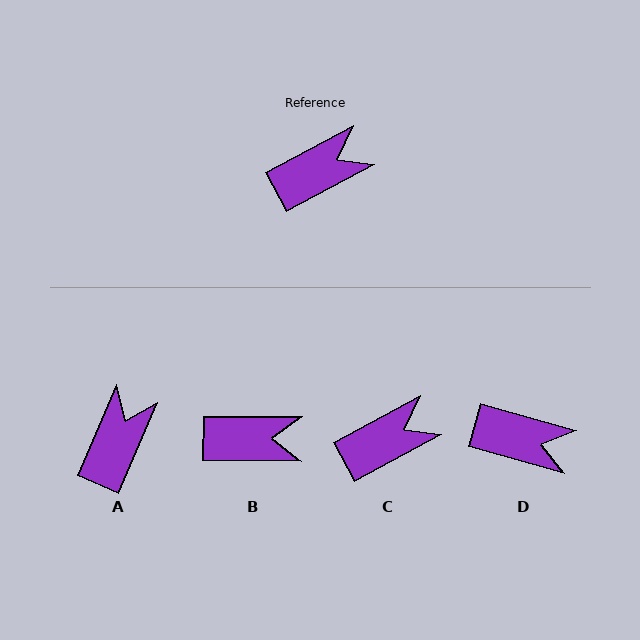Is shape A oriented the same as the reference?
No, it is off by about 38 degrees.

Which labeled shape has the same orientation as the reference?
C.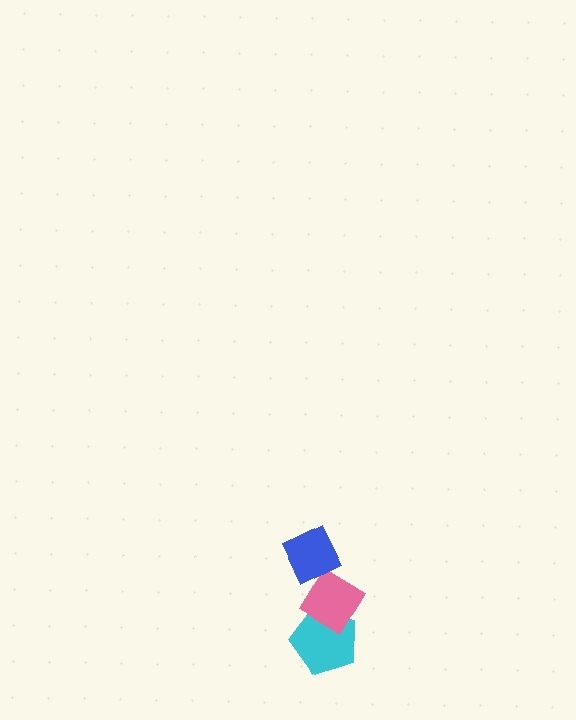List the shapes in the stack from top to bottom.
From top to bottom: the blue diamond, the pink diamond, the cyan pentagon.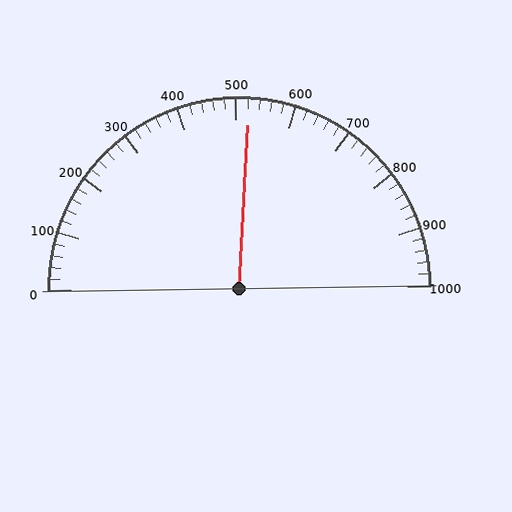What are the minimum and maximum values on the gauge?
The gauge ranges from 0 to 1000.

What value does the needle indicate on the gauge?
The needle indicates approximately 520.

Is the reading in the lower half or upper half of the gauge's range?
The reading is in the upper half of the range (0 to 1000).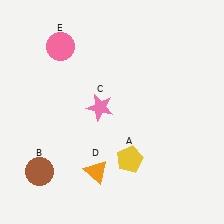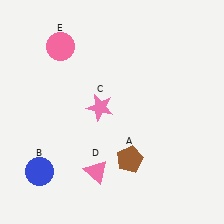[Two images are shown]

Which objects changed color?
A changed from yellow to brown. B changed from brown to blue. D changed from orange to pink.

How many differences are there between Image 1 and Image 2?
There are 3 differences between the two images.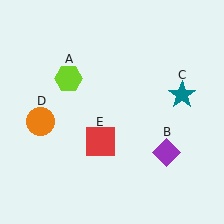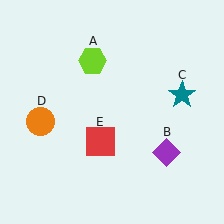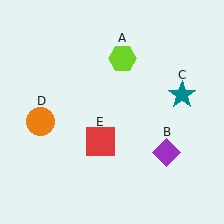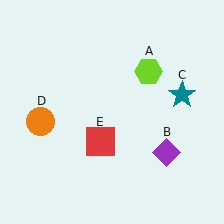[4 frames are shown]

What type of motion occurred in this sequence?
The lime hexagon (object A) rotated clockwise around the center of the scene.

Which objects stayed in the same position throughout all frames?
Purple diamond (object B) and teal star (object C) and orange circle (object D) and red square (object E) remained stationary.